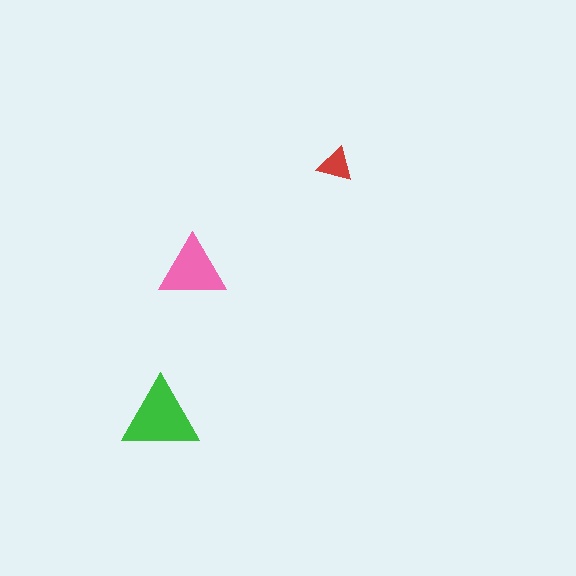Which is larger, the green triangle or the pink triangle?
The green one.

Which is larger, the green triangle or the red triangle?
The green one.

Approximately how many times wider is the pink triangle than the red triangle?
About 2 times wider.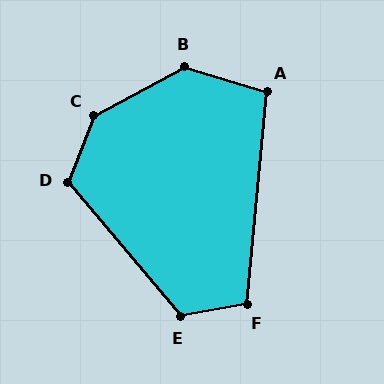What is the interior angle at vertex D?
Approximately 119 degrees (obtuse).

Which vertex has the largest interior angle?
C, at approximately 139 degrees.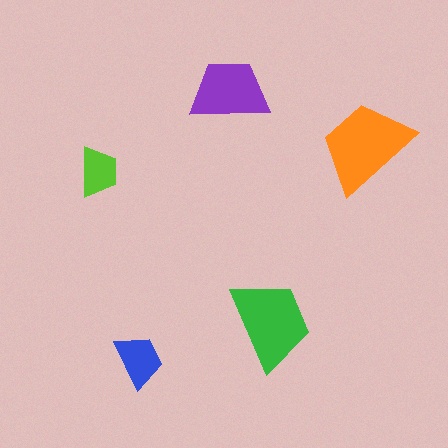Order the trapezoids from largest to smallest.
the orange one, the green one, the purple one, the blue one, the lime one.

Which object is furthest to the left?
The lime trapezoid is leftmost.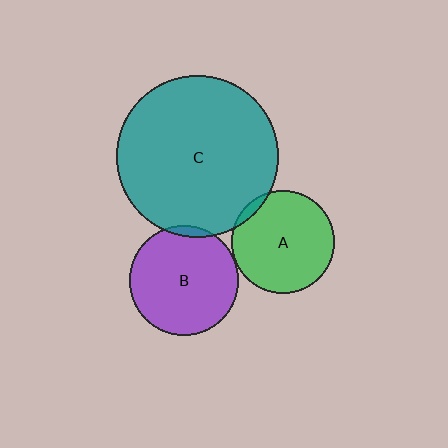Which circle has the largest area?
Circle C (teal).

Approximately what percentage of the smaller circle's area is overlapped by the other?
Approximately 5%.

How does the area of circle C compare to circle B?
Approximately 2.2 times.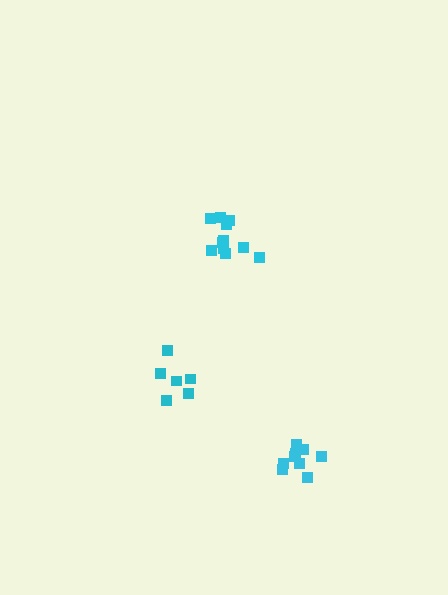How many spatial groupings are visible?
There are 3 spatial groupings.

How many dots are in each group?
Group 1: 11 dots, Group 2: 6 dots, Group 3: 9 dots (26 total).